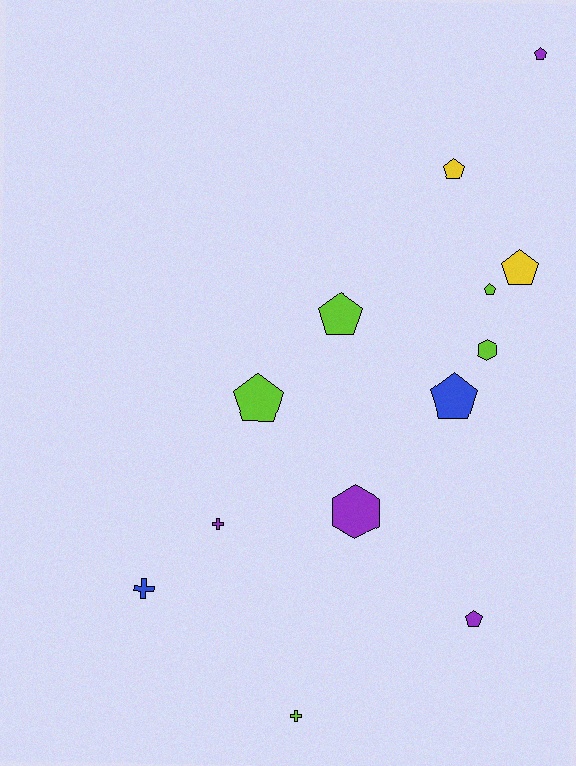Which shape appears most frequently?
Pentagon, with 8 objects.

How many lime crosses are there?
There is 1 lime cross.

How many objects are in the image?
There are 13 objects.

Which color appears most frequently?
Lime, with 5 objects.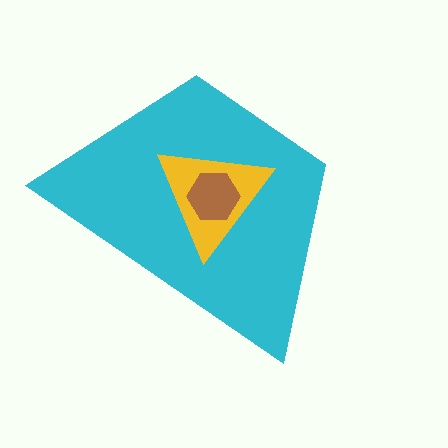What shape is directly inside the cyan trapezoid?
The yellow triangle.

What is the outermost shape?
The cyan trapezoid.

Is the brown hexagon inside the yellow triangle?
Yes.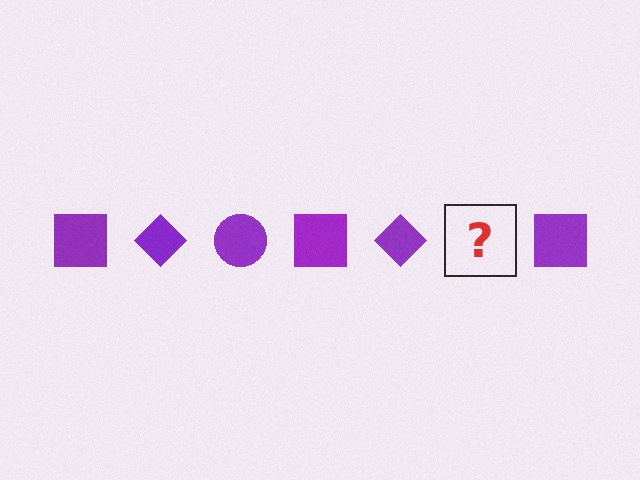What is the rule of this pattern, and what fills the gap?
The rule is that the pattern cycles through square, diamond, circle shapes in purple. The gap should be filled with a purple circle.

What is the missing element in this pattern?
The missing element is a purple circle.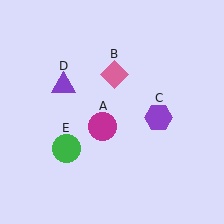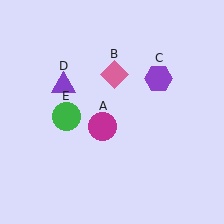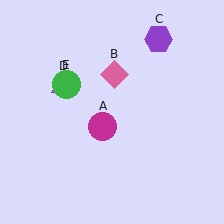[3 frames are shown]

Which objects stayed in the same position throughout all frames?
Magenta circle (object A) and pink diamond (object B) and purple triangle (object D) remained stationary.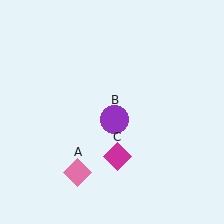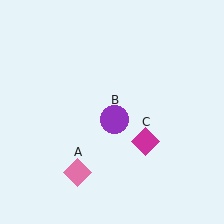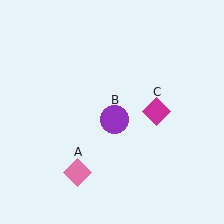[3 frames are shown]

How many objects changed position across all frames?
1 object changed position: magenta diamond (object C).